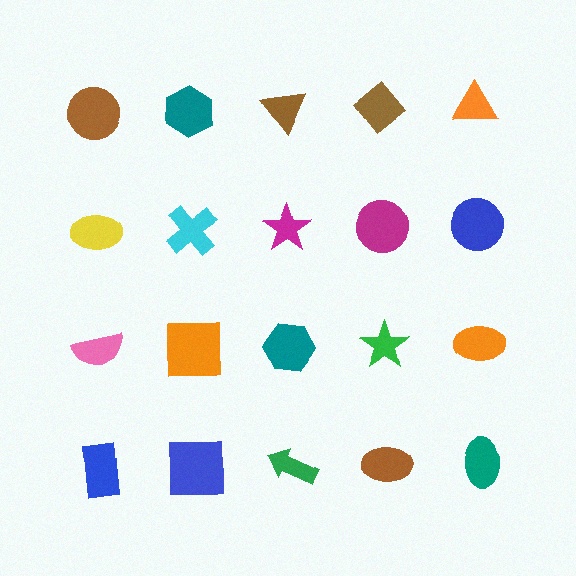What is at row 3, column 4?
A green star.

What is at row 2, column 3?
A magenta star.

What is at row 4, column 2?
A blue square.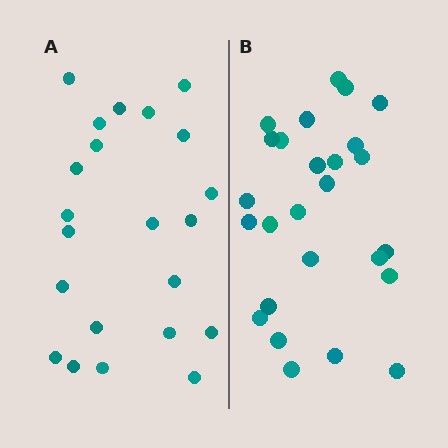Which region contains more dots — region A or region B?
Region B (the right region) has more dots.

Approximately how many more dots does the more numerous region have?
Region B has about 4 more dots than region A.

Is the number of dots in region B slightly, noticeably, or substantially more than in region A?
Region B has only slightly more — the two regions are fairly close. The ratio is roughly 1.2 to 1.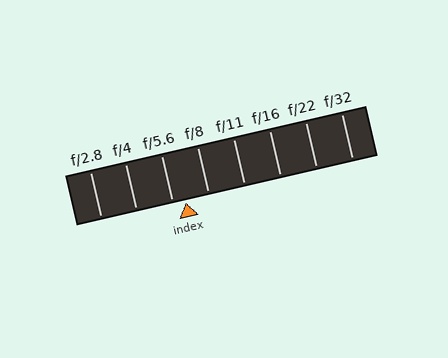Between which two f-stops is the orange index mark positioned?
The index mark is between f/5.6 and f/8.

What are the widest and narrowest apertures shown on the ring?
The widest aperture shown is f/2.8 and the narrowest is f/32.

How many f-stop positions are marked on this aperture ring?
There are 8 f-stop positions marked.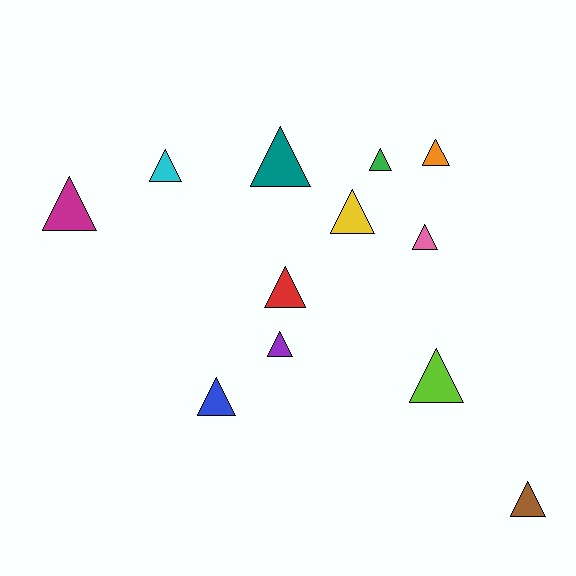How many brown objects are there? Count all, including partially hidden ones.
There is 1 brown object.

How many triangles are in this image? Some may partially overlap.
There are 12 triangles.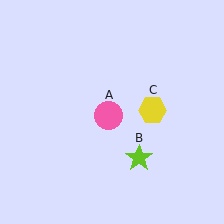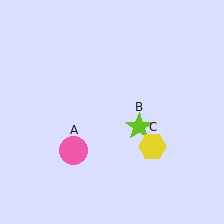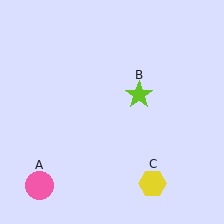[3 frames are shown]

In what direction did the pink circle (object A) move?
The pink circle (object A) moved down and to the left.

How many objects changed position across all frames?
3 objects changed position: pink circle (object A), lime star (object B), yellow hexagon (object C).